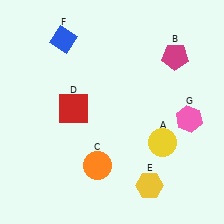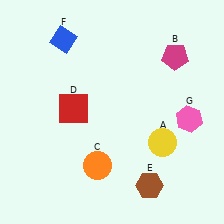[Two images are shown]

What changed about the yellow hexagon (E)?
In Image 1, E is yellow. In Image 2, it changed to brown.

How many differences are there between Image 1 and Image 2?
There is 1 difference between the two images.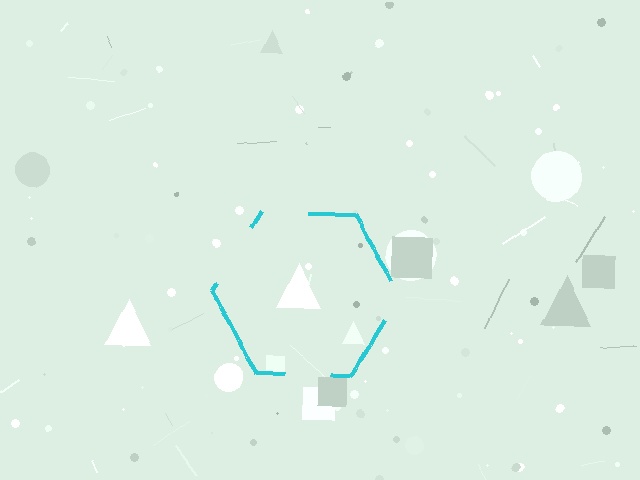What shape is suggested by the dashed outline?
The dashed outline suggests a hexagon.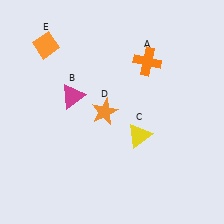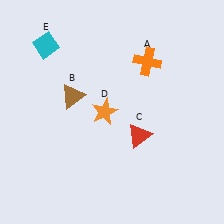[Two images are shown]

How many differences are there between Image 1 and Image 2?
There are 3 differences between the two images.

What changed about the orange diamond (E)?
In Image 1, E is orange. In Image 2, it changed to cyan.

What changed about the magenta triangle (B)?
In Image 1, B is magenta. In Image 2, it changed to brown.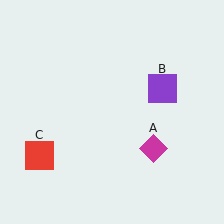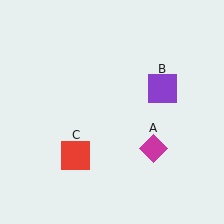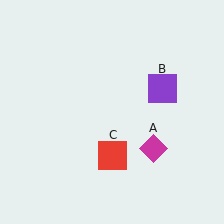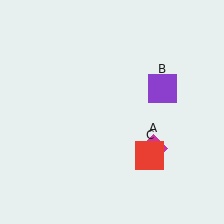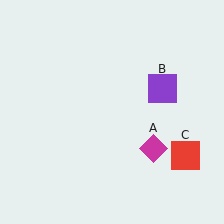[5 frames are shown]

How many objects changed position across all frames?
1 object changed position: red square (object C).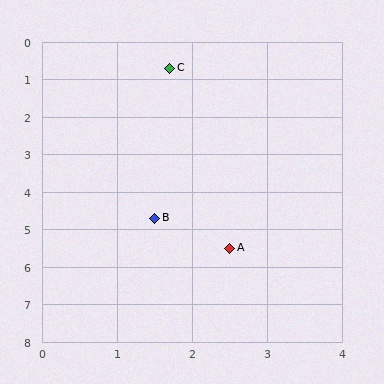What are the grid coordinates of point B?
Point B is at approximately (1.5, 4.7).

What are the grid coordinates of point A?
Point A is at approximately (2.5, 5.5).